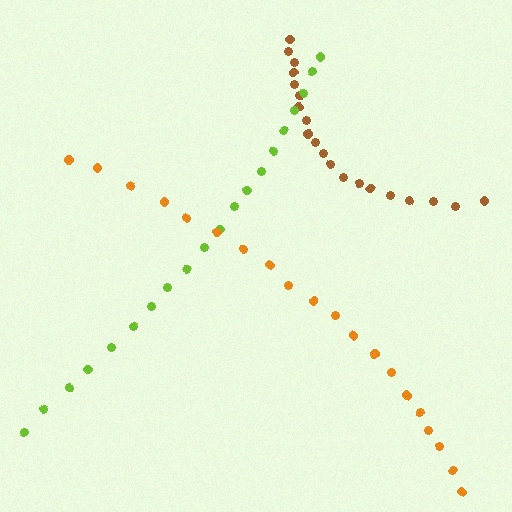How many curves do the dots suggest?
There are 3 distinct paths.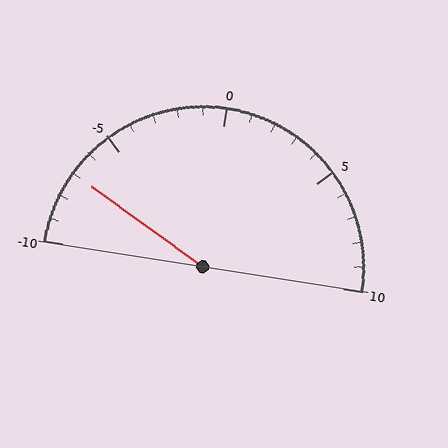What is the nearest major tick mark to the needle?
The nearest major tick mark is -5.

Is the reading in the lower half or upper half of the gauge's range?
The reading is in the lower half of the range (-10 to 10).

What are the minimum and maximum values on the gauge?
The gauge ranges from -10 to 10.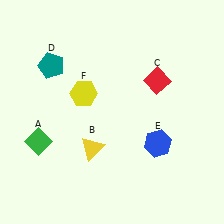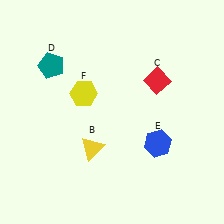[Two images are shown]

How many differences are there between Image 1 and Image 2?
There is 1 difference between the two images.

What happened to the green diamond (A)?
The green diamond (A) was removed in Image 2. It was in the bottom-left area of Image 1.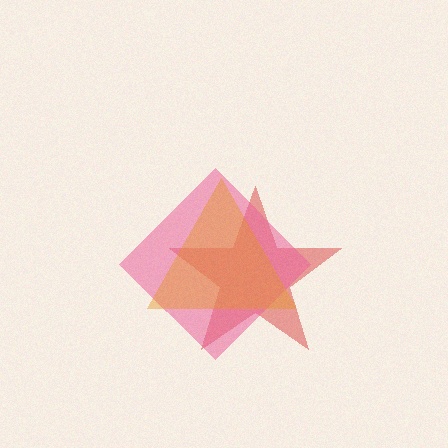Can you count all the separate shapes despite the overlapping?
Yes, there are 3 separate shapes.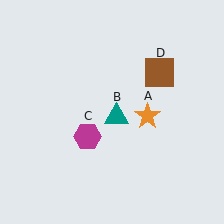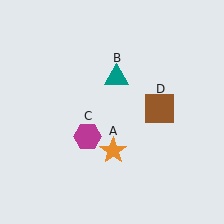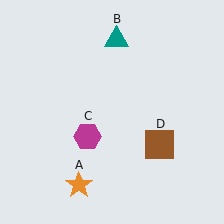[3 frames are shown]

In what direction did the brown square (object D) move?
The brown square (object D) moved down.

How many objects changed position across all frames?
3 objects changed position: orange star (object A), teal triangle (object B), brown square (object D).